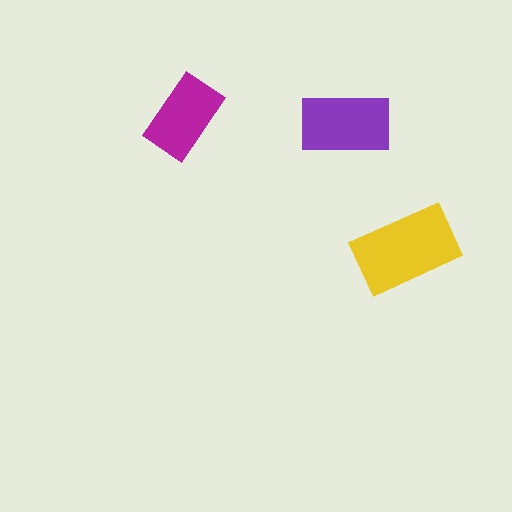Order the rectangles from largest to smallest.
the yellow one, the purple one, the magenta one.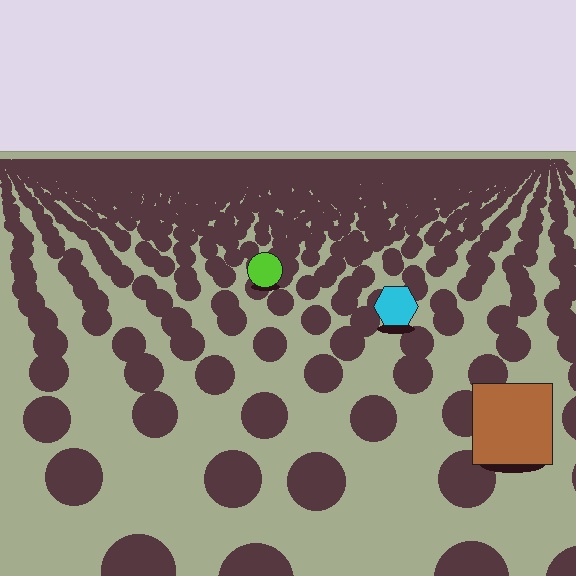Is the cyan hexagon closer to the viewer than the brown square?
No. The brown square is closer — you can tell from the texture gradient: the ground texture is coarser near it.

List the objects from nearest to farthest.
From nearest to farthest: the brown square, the cyan hexagon, the lime circle.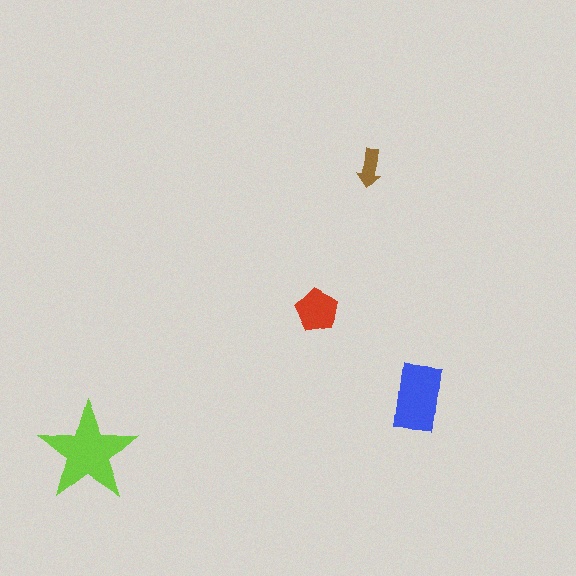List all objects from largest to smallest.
The lime star, the blue rectangle, the red pentagon, the brown arrow.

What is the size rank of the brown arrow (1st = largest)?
4th.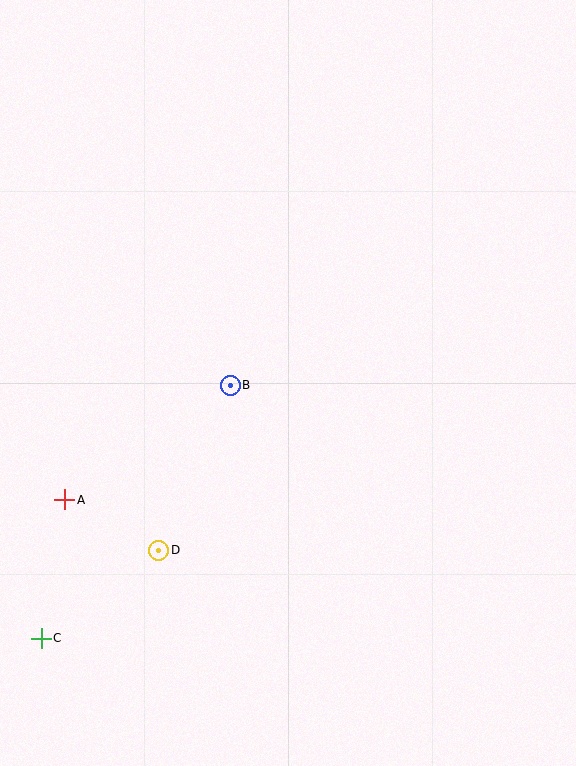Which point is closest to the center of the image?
Point B at (230, 385) is closest to the center.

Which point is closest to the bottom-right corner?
Point D is closest to the bottom-right corner.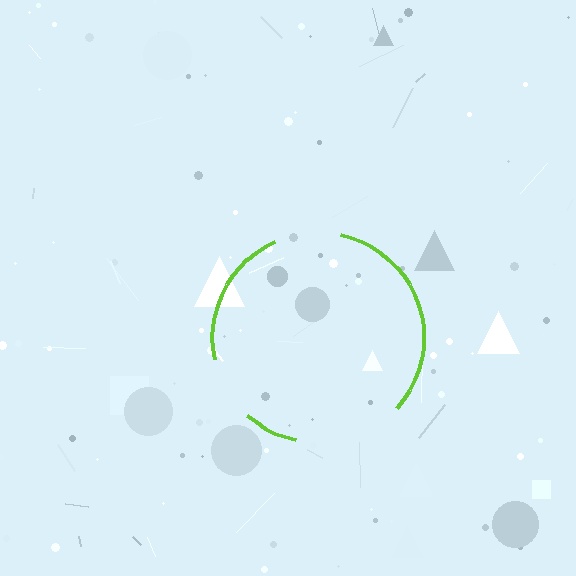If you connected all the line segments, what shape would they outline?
They would outline a circle.